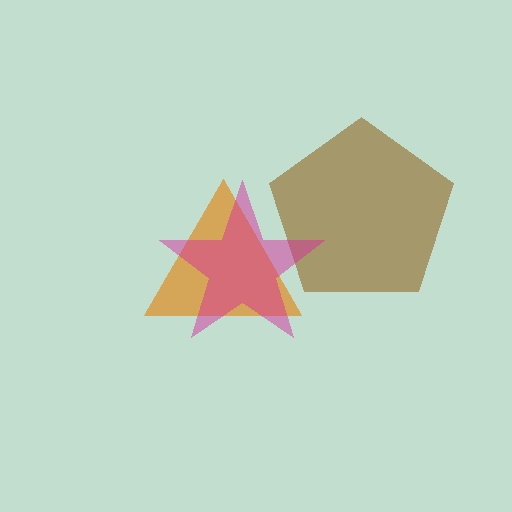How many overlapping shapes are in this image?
There are 3 overlapping shapes in the image.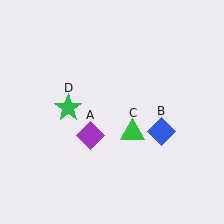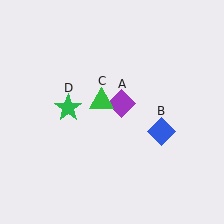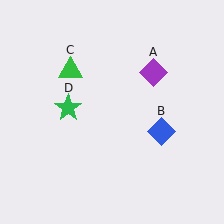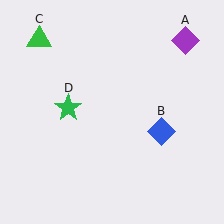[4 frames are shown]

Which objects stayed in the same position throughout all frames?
Blue diamond (object B) and green star (object D) remained stationary.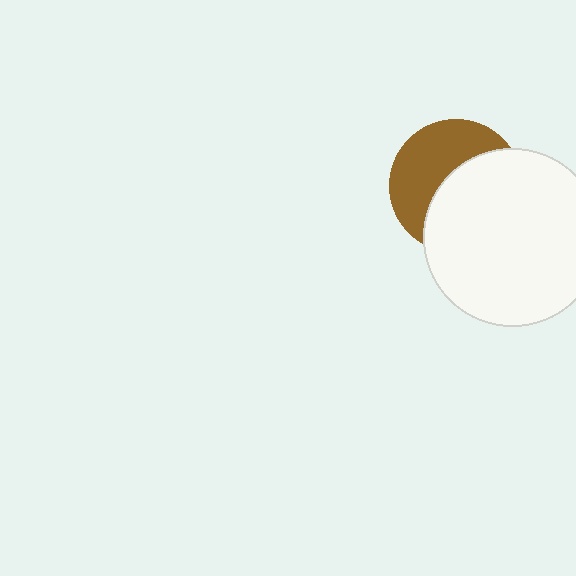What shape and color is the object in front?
The object in front is a white circle.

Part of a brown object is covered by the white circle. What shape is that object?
It is a circle.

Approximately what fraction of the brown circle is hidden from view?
Roughly 54% of the brown circle is hidden behind the white circle.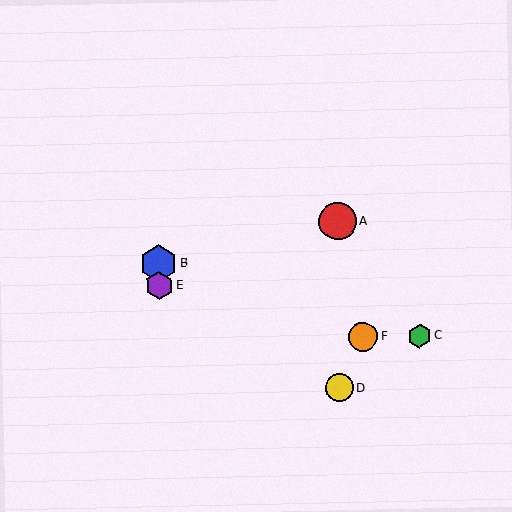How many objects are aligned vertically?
2 objects (B, E) are aligned vertically.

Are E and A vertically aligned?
No, E is at x≈159 and A is at x≈338.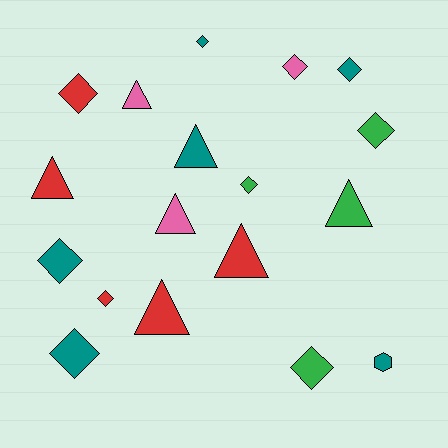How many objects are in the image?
There are 18 objects.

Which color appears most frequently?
Teal, with 6 objects.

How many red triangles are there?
There are 3 red triangles.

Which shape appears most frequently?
Diamond, with 10 objects.